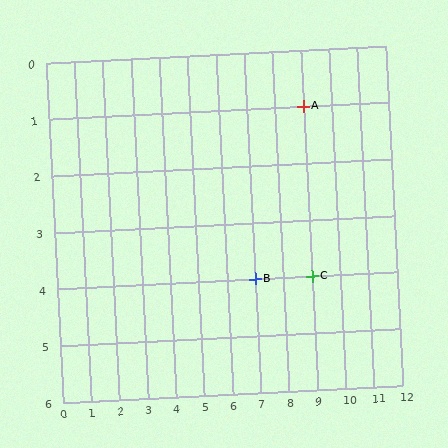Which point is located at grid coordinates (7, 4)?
Point B is at (7, 4).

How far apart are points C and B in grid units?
Points C and B are 2 columns apart.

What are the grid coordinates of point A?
Point A is at grid coordinates (9, 1).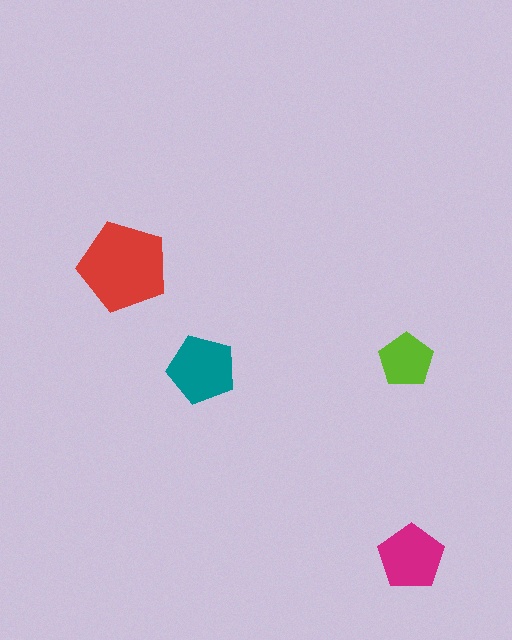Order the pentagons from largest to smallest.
the red one, the teal one, the magenta one, the lime one.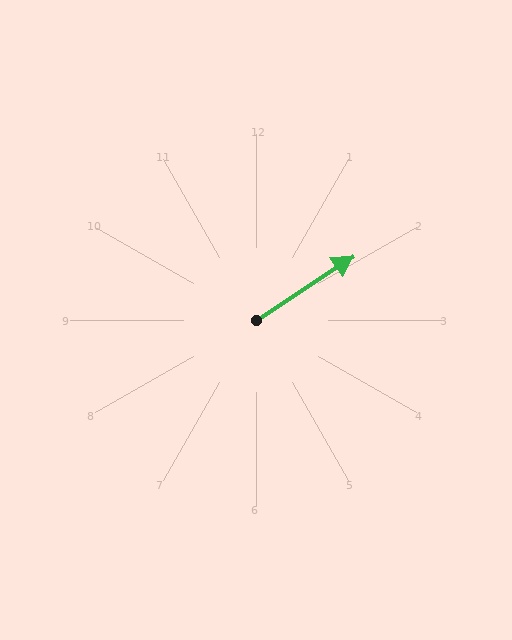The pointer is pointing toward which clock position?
Roughly 2 o'clock.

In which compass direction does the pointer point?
Northeast.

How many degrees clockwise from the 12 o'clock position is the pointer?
Approximately 57 degrees.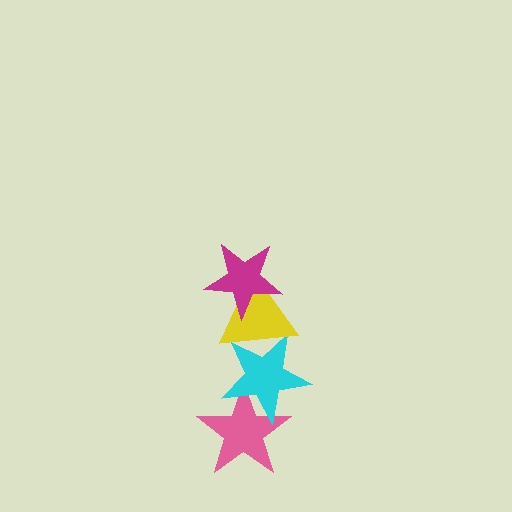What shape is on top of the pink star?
The cyan star is on top of the pink star.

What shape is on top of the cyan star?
The yellow triangle is on top of the cyan star.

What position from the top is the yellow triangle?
The yellow triangle is 2nd from the top.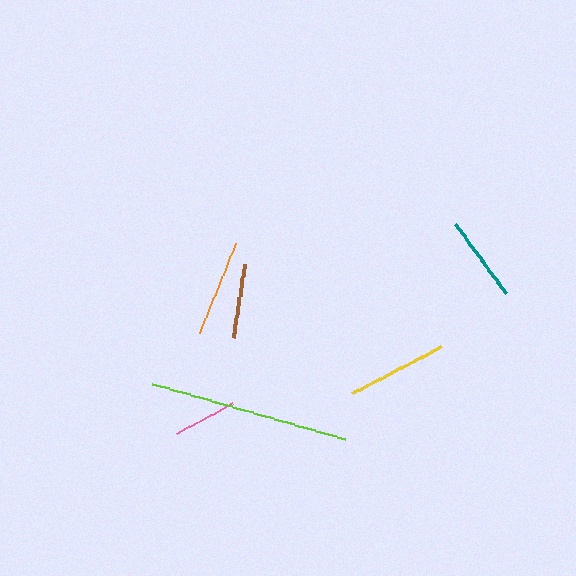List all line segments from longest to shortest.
From longest to shortest: lime, yellow, orange, teal, brown, pink.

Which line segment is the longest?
The lime line is the longest at approximately 200 pixels.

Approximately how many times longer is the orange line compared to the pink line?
The orange line is approximately 1.5 times the length of the pink line.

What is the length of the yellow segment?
The yellow segment is approximately 101 pixels long.